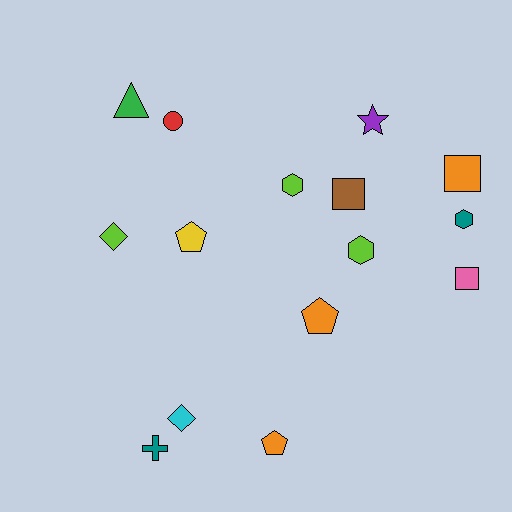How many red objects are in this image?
There is 1 red object.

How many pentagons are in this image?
There are 3 pentagons.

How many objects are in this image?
There are 15 objects.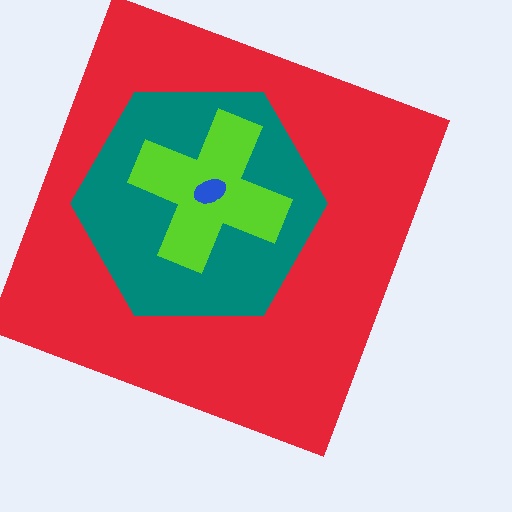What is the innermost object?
The blue ellipse.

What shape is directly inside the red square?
The teal hexagon.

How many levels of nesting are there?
4.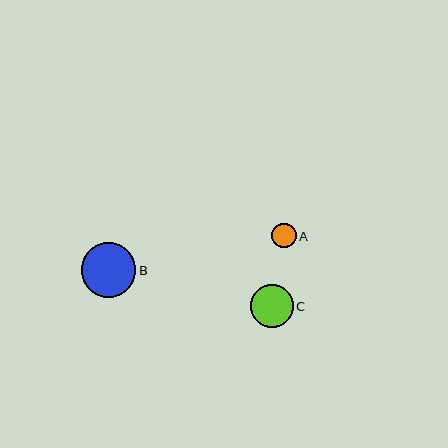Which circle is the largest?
Circle B is the largest with a size of approximately 54 pixels.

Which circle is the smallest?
Circle A is the smallest with a size of approximately 24 pixels.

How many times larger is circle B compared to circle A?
Circle B is approximately 2.2 times the size of circle A.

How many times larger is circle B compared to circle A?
Circle B is approximately 2.2 times the size of circle A.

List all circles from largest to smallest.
From largest to smallest: B, C, A.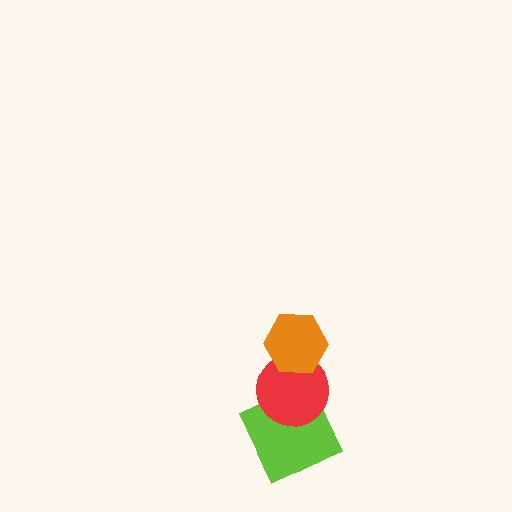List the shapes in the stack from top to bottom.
From top to bottom: the orange hexagon, the red circle, the lime square.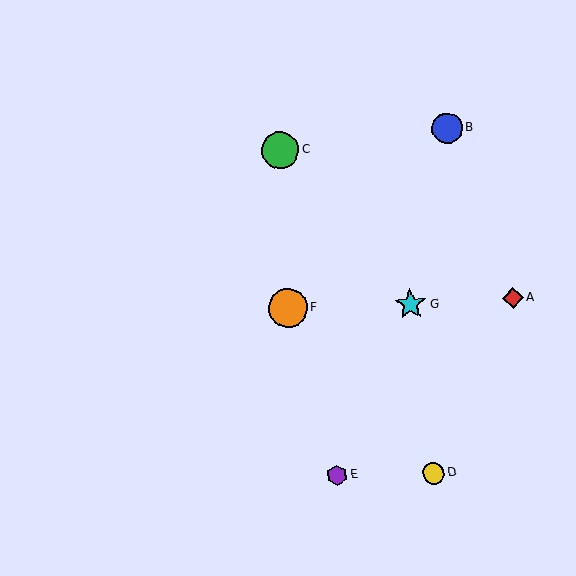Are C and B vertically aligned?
No, C is at x≈280 and B is at x≈447.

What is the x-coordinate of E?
Object E is at x≈337.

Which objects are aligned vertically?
Objects C, F are aligned vertically.